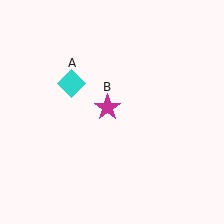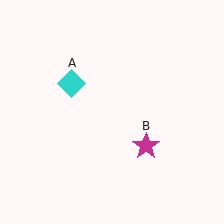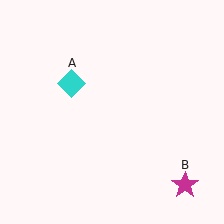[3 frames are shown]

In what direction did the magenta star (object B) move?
The magenta star (object B) moved down and to the right.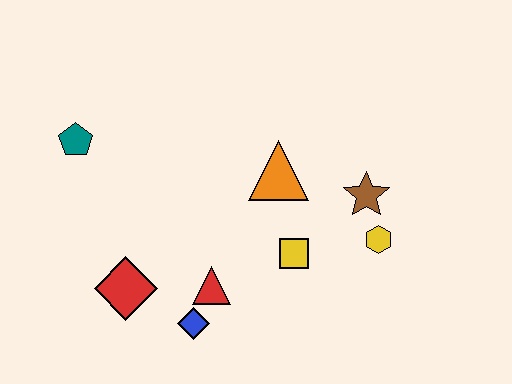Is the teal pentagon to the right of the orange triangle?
No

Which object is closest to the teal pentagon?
The red diamond is closest to the teal pentagon.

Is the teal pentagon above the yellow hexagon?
Yes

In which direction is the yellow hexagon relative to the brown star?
The yellow hexagon is below the brown star.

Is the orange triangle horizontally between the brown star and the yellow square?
No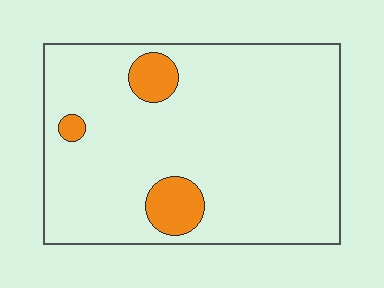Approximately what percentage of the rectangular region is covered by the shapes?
Approximately 10%.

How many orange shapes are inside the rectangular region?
3.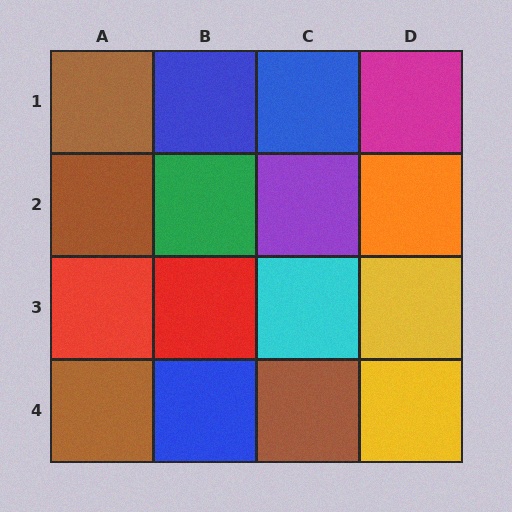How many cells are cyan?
1 cell is cyan.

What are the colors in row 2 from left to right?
Brown, green, purple, orange.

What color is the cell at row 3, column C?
Cyan.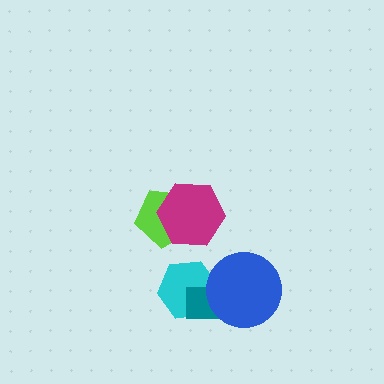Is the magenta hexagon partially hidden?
No, no other shape covers it.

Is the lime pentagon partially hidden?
Yes, it is partially covered by another shape.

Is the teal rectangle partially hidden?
Yes, it is partially covered by another shape.